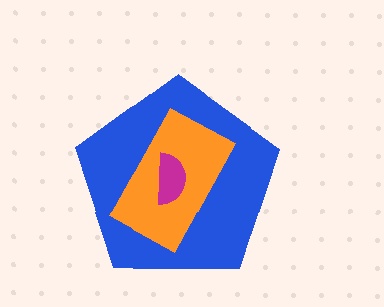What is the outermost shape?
The blue pentagon.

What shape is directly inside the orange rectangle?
The magenta semicircle.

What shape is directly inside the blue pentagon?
The orange rectangle.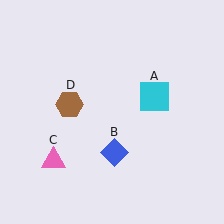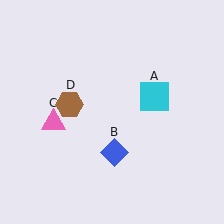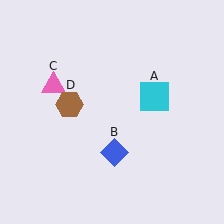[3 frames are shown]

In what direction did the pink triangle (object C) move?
The pink triangle (object C) moved up.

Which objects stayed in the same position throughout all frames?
Cyan square (object A) and blue diamond (object B) and brown hexagon (object D) remained stationary.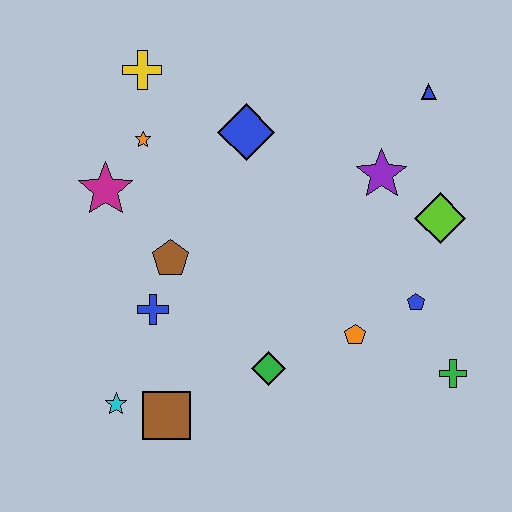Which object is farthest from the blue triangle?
The cyan star is farthest from the blue triangle.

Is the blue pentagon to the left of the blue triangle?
Yes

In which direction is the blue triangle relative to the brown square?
The blue triangle is above the brown square.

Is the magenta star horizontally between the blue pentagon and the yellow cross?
No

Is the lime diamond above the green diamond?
Yes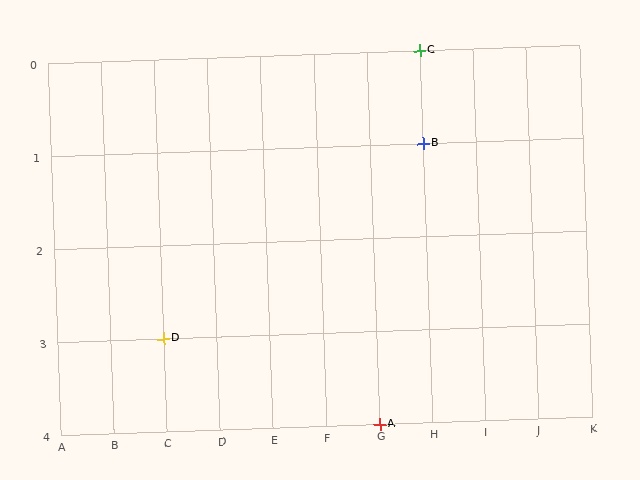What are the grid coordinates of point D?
Point D is at grid coordinates (C, 3).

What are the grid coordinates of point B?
Point B is at grid coordinates (H, 1).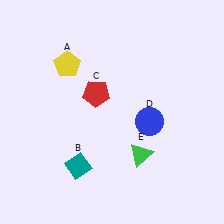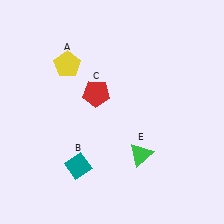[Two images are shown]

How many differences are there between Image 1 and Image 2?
There is 1 difference between the two images.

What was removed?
The blue circle (D) was removed in Image 2.